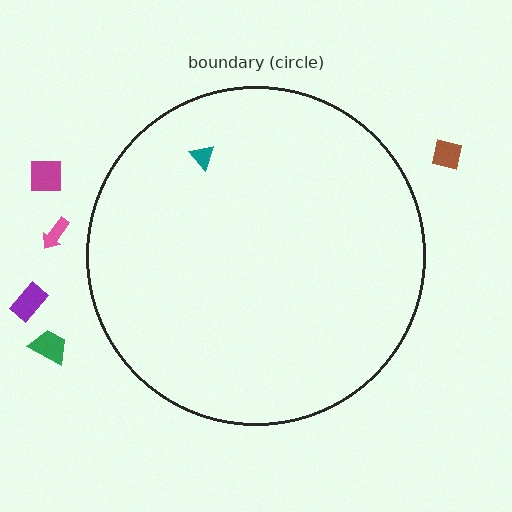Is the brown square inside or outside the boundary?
Outside.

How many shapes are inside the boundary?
1 inside, 5 outside.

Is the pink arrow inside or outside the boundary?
Outside.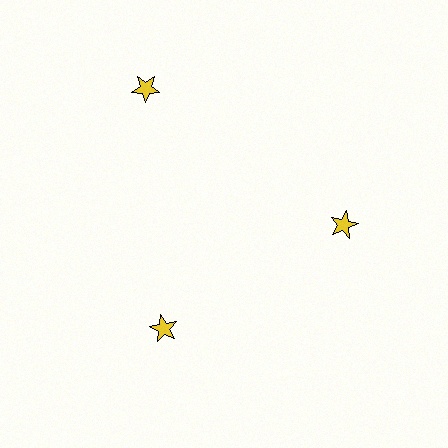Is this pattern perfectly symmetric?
No. The 3 yellow stars are arranged in a ring, but one element near the 11 o'clock position is pushed outward from the center, breaking the 3-fold rotational symmetry.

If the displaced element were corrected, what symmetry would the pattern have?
It would have 3-fold rotational symmetry — the pattern would map onto itself every 120 degrees.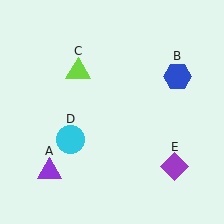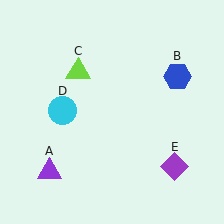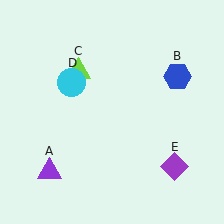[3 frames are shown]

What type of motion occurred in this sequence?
The cyan circle (object D) rotated clockwise around the center of the scene.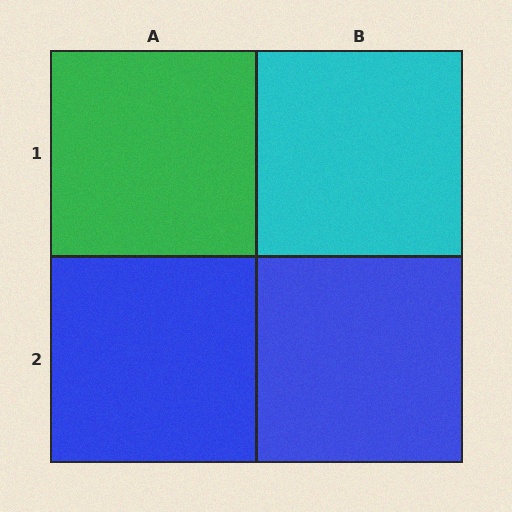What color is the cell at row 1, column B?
Cyan.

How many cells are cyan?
1 cell is cyan.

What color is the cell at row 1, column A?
Green.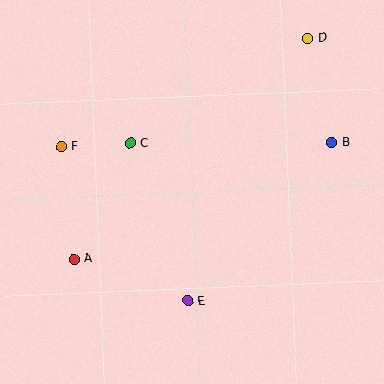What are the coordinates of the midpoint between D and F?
The midpoint between D and F is at (184, 92).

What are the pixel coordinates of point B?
Point B is at (332, 142).